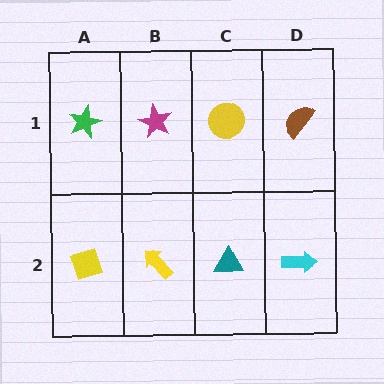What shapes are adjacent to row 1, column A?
A yellow diamond (row 2, column A), a magenta star (row 1, column B).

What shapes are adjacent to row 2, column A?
A green star (row 1, column A), a yellow arrow (row 2, column B).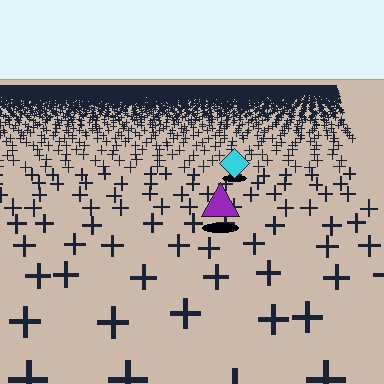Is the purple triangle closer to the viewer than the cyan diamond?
Yes. The purple triangle is closer — you can tell from the texture gradient: the ground texture is coarser near it.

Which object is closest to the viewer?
The purple triangle is closest. The texture marks near it are larger and more spread out.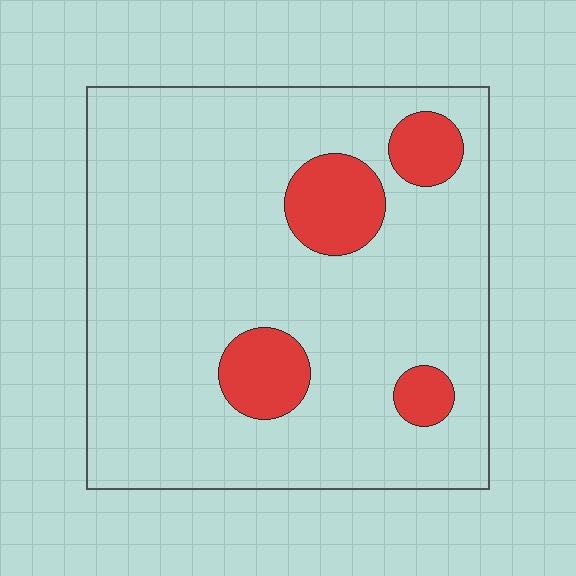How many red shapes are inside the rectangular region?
4.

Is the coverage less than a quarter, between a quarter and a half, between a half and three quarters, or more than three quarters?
Less than a quarter.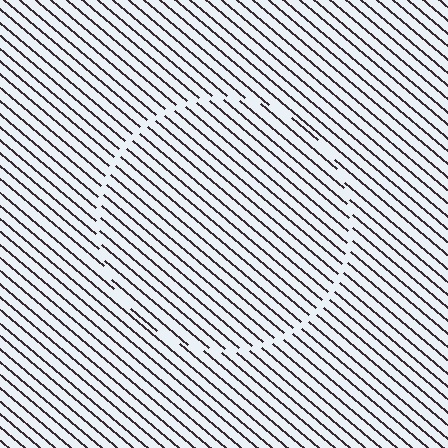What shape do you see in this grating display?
An illusory circle. The interior of the shape contains the same grating, shifted by half a period — the contour is defined by the phase discontinuity where line-ends from the inner and outer gratings abut.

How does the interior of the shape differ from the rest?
The interior of the shape contains the same grating, shifted by half a period — the contour is defined by the phase discontinuity where line-ends from the inner and outer gratings abut.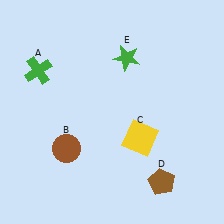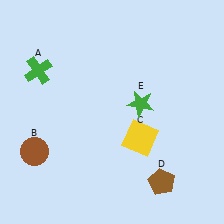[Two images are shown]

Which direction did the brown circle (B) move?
The brown circle (B) moved left.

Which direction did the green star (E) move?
The green star (E) moved down.